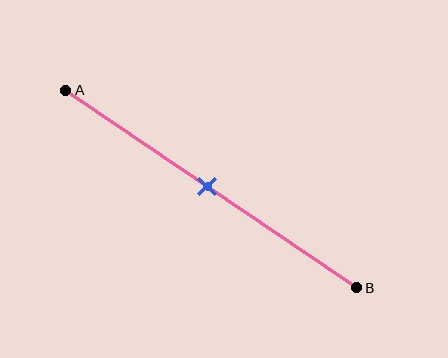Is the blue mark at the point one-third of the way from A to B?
No, the mark is at about 50% from A, not at the 33% one-third point.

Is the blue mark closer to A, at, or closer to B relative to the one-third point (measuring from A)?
The blue mark is closer to point B than the one-third point of segment AB.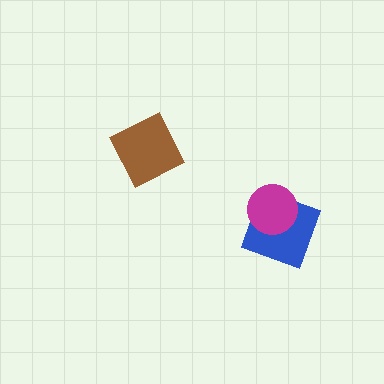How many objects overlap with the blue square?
1 object overlaps with the blue square.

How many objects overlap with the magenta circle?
1 object overlaps with the magenta circle.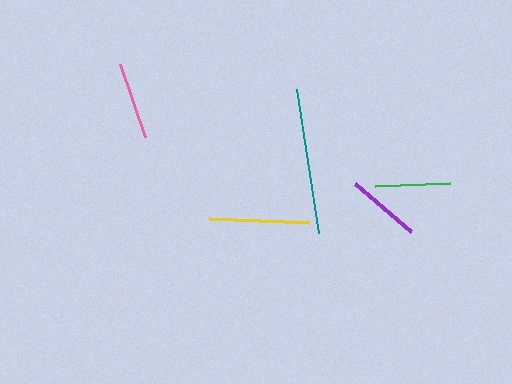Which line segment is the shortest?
The purple line is the shortest at approximately 74 pixels.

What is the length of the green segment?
The green segment is approximately 75 pixels long.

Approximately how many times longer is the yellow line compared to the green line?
The yellow line is approximately 1.3 times the length of the green line.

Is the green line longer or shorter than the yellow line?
The yellow line is longer than the green line.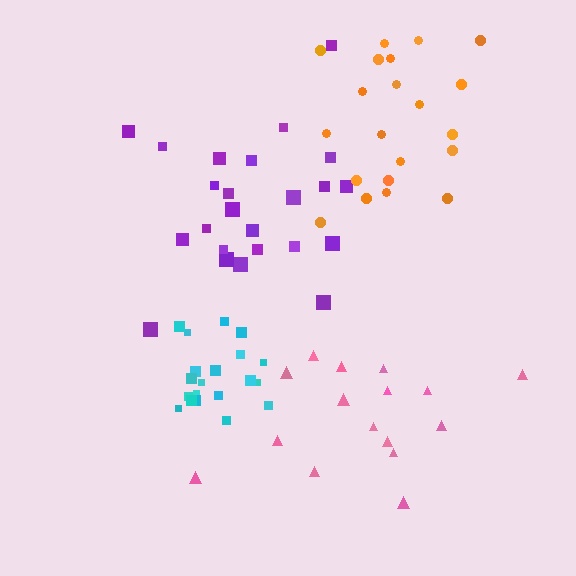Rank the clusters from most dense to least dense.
cyan, orange, purple, pink.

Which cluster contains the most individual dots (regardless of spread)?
Purple (24).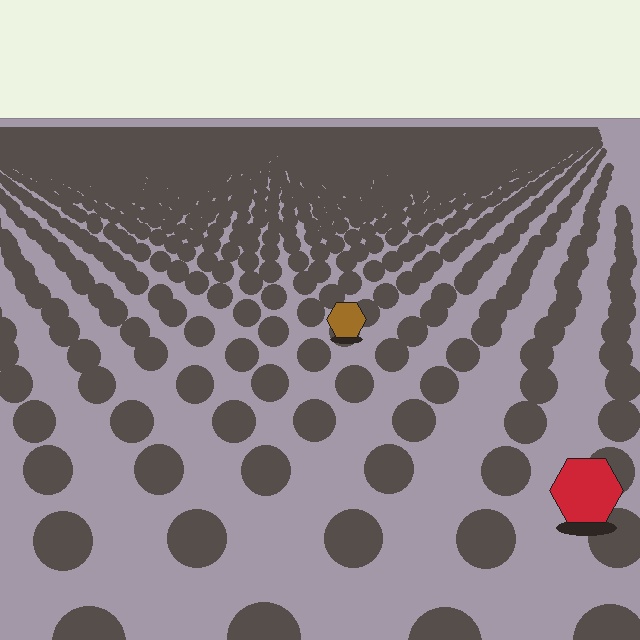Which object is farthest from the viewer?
The brown hexagon is farthest from the viewer. It appears smaller and the ground texture around it is denser.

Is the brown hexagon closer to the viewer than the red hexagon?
No. The red hexagon is closer — you can tell from the texture gradient: the ground texture is coarser near it.